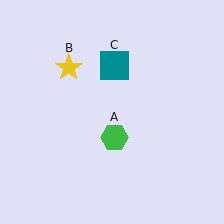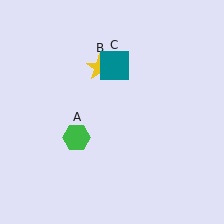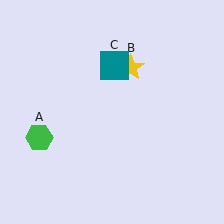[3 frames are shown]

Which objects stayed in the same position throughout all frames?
Teal square (object C) remained stationary.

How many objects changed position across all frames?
2 objects changed position: green hexagon (object A), yellow star (object B).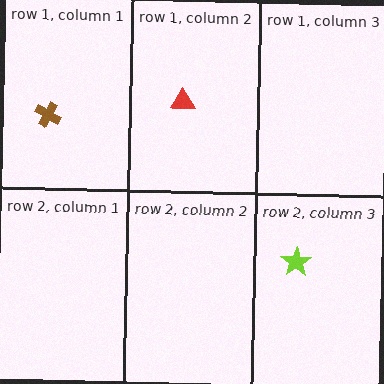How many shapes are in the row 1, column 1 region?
1.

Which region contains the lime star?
The row 2, column 3 region.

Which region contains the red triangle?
The row 1, column 2 region.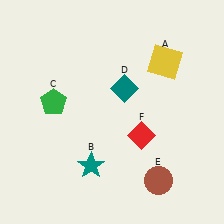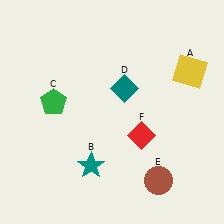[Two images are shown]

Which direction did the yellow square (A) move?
The yellow square (A) moved right.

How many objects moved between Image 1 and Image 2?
1 object moved between the two images.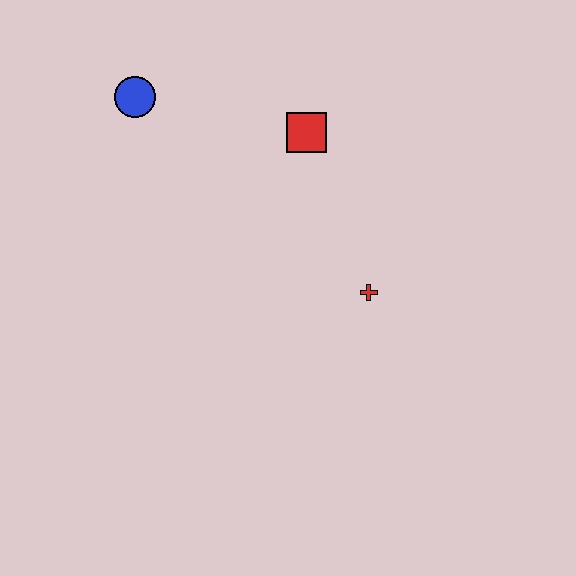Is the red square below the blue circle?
Yes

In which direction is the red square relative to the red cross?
The red square is above the red cross.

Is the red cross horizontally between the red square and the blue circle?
No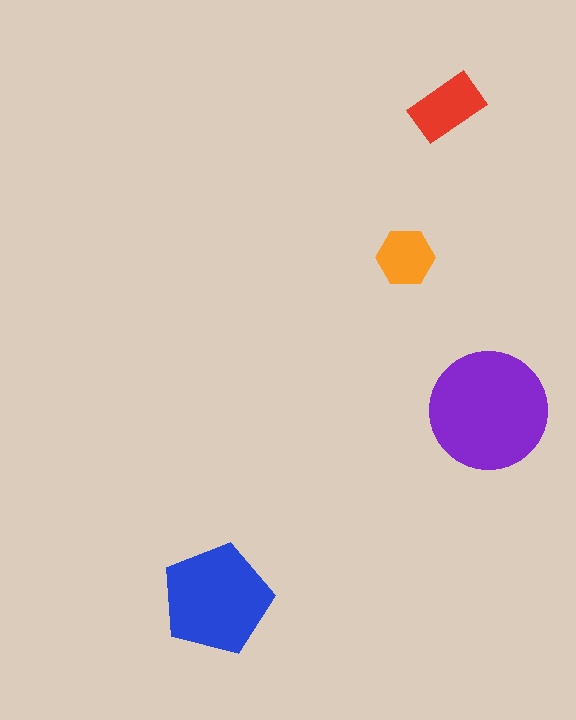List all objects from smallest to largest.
The orange hexagon, the red rectangle, the blue pentagon, the purple circle.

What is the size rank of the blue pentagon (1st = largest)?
2nd.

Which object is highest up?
The red rectangle is topmost.